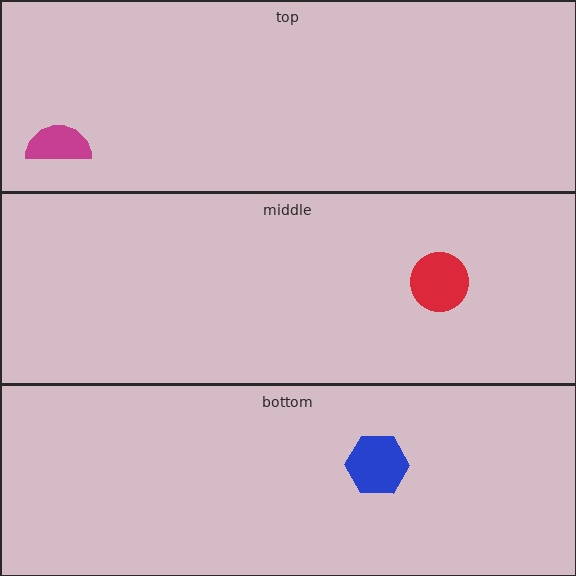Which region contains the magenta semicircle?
The top region.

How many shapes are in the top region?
1.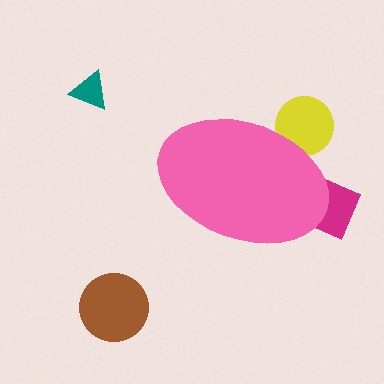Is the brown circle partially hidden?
No, the brown circle is fully visible.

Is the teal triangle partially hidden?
No, the teal triangle is fully visible.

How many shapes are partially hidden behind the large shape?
2 shapes are partially hidden.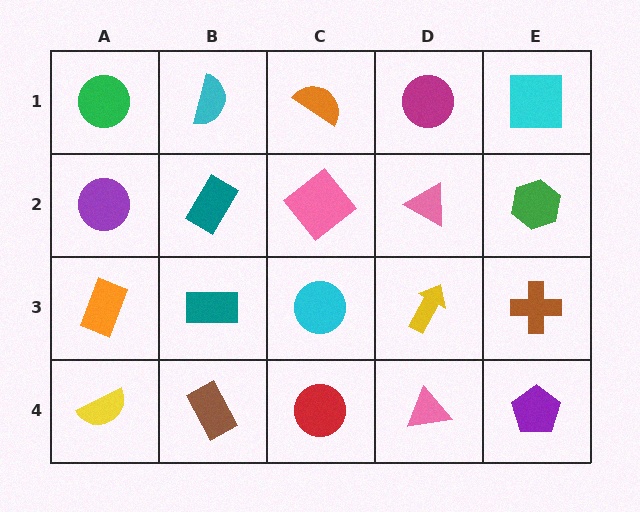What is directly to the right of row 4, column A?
A brown rectangle.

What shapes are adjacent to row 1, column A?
A purple circle (row 2, column A), a cyan semicircle (row 1, column B).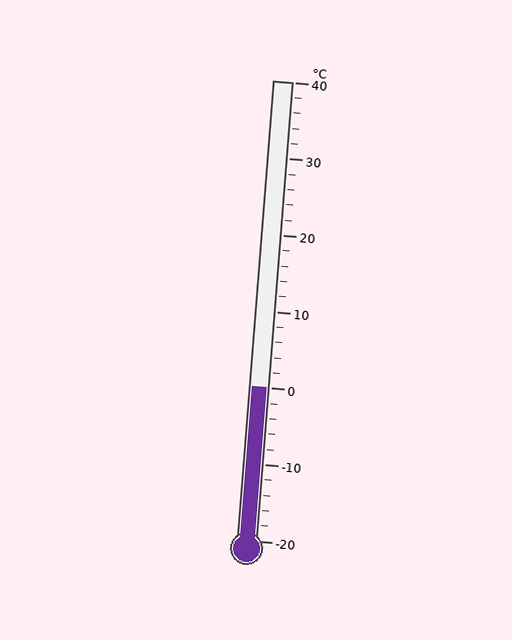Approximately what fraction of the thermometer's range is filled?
The thermometer is filled to approximately 35% of its range.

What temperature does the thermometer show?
The thermometer shows approximately 0°C.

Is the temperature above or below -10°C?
The temperature is above -10°C.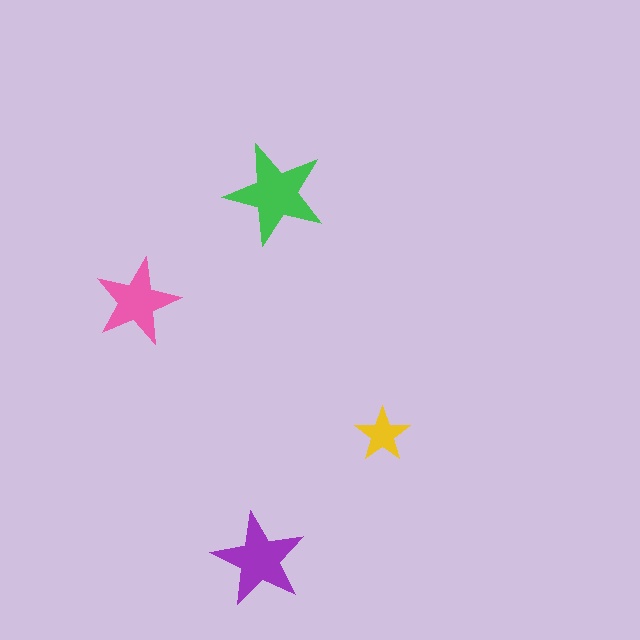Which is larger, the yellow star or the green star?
The green one.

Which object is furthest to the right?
The yellow star is rightmost.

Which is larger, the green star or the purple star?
The green one.